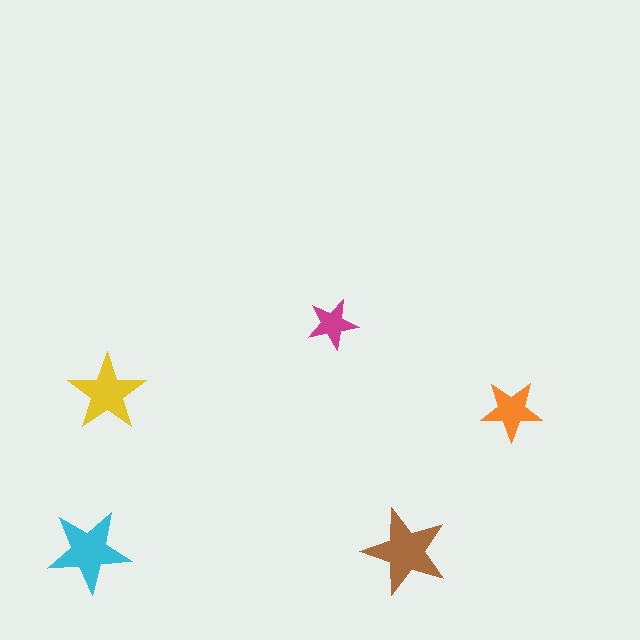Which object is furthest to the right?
The orange star is rightmost.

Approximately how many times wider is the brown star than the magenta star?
About 1.5 times wider.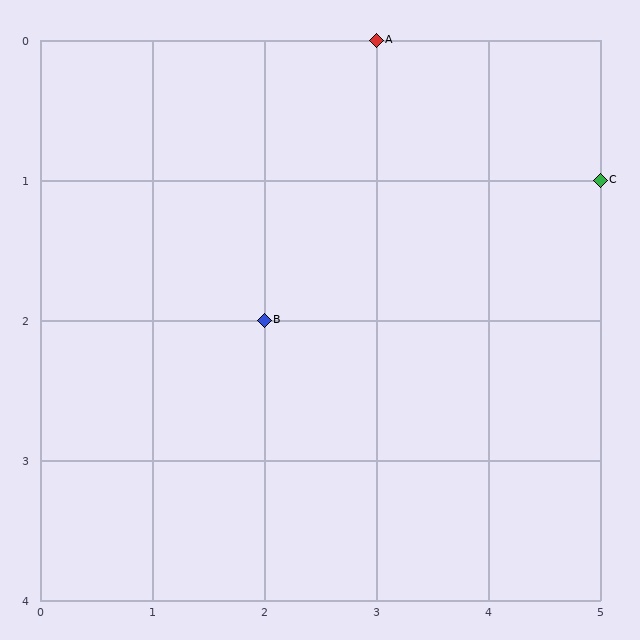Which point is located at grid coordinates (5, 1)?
Point C is at (5, 1).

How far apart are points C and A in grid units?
Points C and A are 2 columns and 1 row apart (about 2.2 grid units diagonally).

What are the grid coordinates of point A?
Point A is at grid coordinates (3, 0).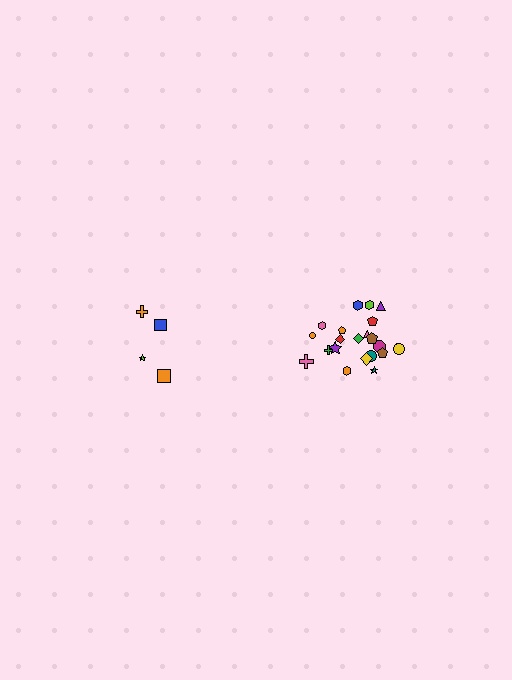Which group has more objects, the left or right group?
The right group.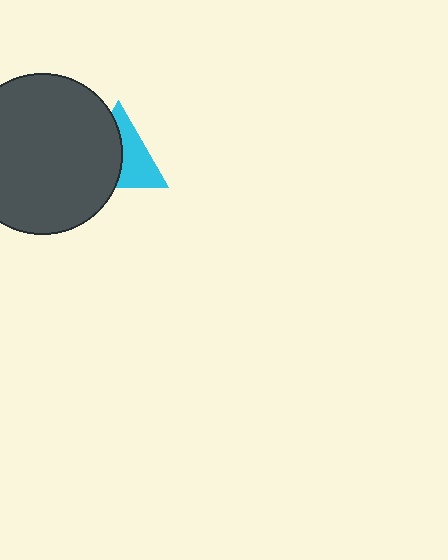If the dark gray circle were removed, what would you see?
You would see the complete cyan triangle.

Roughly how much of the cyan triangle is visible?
About half of it is visible (roughly 48%).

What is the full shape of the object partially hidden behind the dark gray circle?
The partially hidden object is a cyan triangle.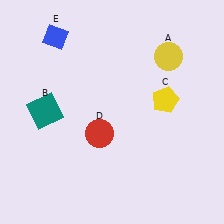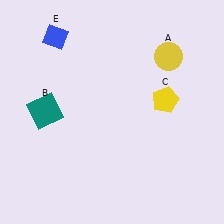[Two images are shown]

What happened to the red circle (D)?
The red circle (D) was removed in Image 2. It was in the bottom-left area of Image 1.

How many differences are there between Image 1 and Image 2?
There is 1 difference between the two images.